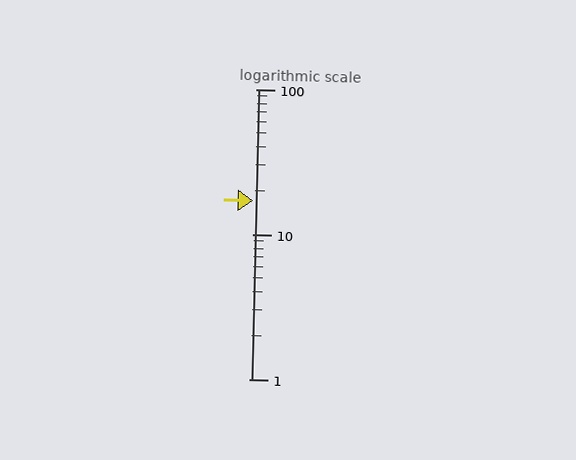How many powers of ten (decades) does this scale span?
The scale spans 2 decades, from 1 to 100.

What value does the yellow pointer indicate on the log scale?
The pointer indicates approximately 17.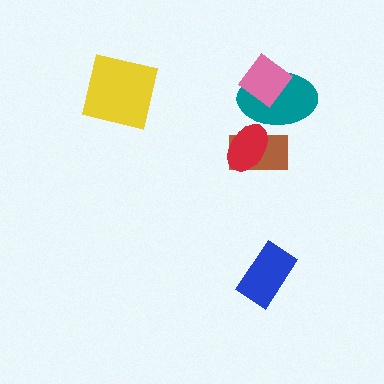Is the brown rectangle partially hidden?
Yes, it is partially covered by another shape.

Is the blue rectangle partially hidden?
No, no other shape covers it.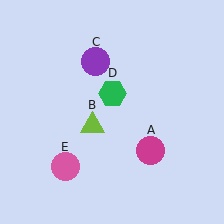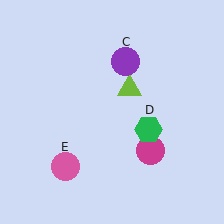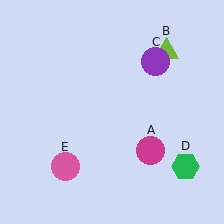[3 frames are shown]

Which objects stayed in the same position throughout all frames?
Magenta circle (object A) and pink circle (object E) remained stationary.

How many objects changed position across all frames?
3 objects changed position: lime triangle (object B), purple circle (object C), green hexagon (object D).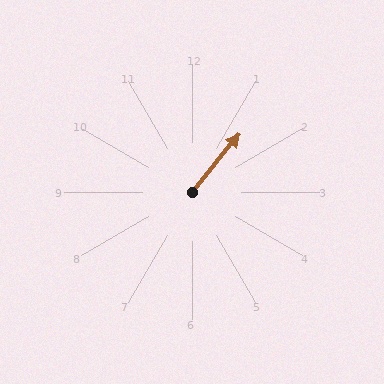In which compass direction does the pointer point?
Northeast.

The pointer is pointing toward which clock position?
Roughly 1 o'clock.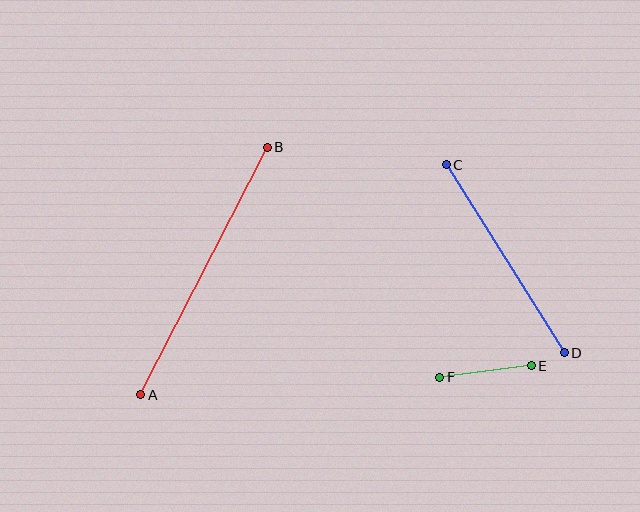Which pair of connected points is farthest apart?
Points A and B are farthest apart.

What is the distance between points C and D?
The distance is approximately 222 pixels.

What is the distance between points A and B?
The distance is approximately 278 pixels.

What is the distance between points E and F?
The distance is approximately 92 pixels.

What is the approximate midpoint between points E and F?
The midpoint is at approximately (486, 371) pixels.